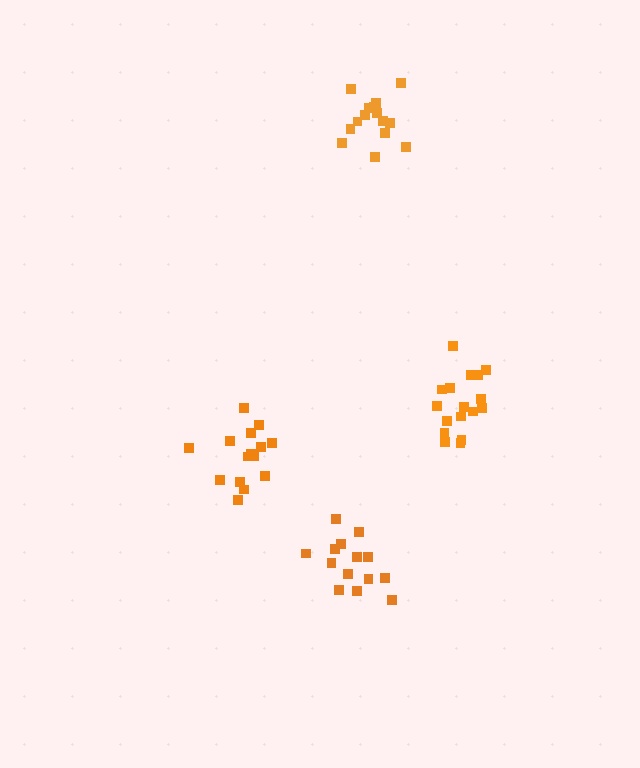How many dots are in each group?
Group 1: 17 dots, Group 2: 15 dots, Group 3: 14 dots, Group 4: 15 dots (61 total).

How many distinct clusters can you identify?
There are 4 distinct clusters.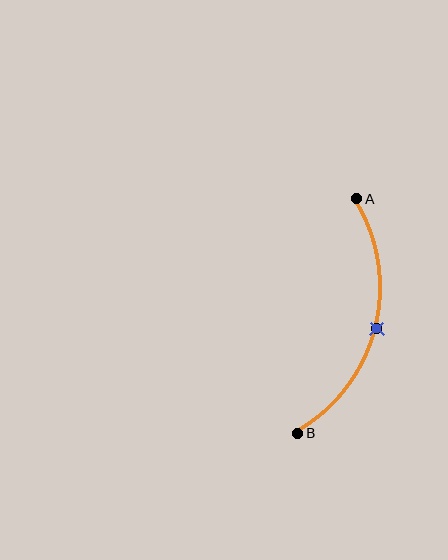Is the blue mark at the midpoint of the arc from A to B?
Yes. The blue mark lies on the arc at equal arc-length from both A and B — it is the arc midpoint.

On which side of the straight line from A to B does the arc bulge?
The arc bulges to the right of the straight line connecting A and B.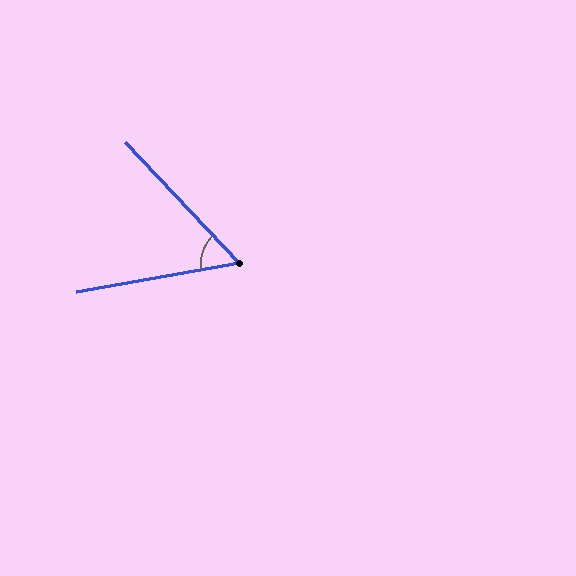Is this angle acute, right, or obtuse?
It is acute.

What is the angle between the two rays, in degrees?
Approximately 57 degrees.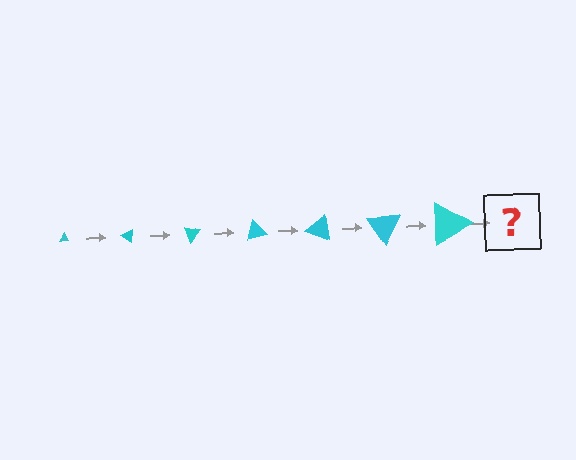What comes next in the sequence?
The next element should be a triangle, larger than the previous one and rotated 245 degrees from the start.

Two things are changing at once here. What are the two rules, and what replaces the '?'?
The two rules are that the triangle grows larger each step and it rotates 35 degrees each step. The '?' should be a triangle, larger than the previous one and rotated 245 degrees from the start.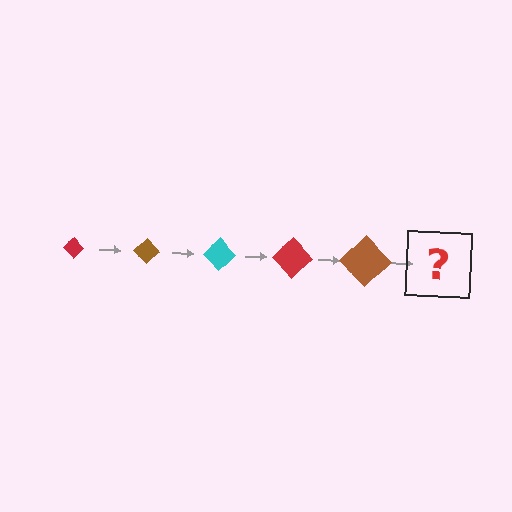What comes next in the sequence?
The next element should be a cyan diamond, larger than the previous one.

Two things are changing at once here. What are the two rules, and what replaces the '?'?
The two rules are that the diamond grows larger each step and the color cycles through red, brown, and cyan. The '?' should be a cyan diamond, larger than the previous one.